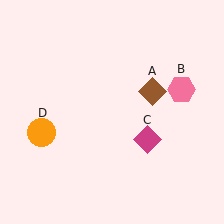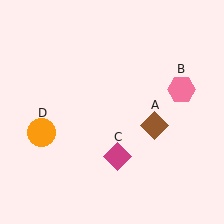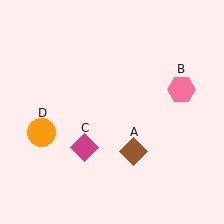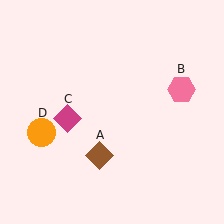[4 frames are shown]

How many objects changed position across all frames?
2 objects changed position: brown diamond (object A), magenta diamond (object C).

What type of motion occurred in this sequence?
The brown diamond (object A), magenta diamond (object C) rotated clockwise around the center of the scene.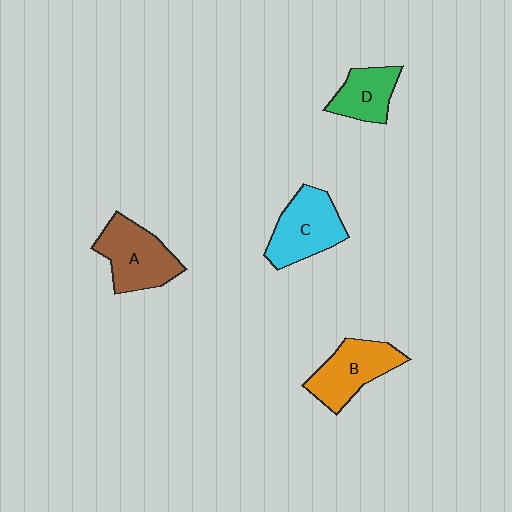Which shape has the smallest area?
Shape D (green).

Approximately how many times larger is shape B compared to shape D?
Approximately 1.4 times.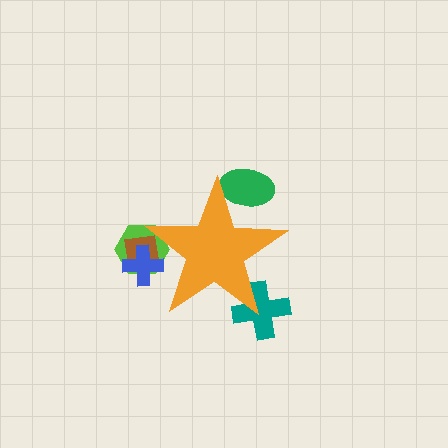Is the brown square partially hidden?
Yes, the brown square is partially hidden behind the orange star.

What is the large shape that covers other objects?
An orange star.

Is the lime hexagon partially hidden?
Yes, the lime hexagon is partially hidden behind the orange star.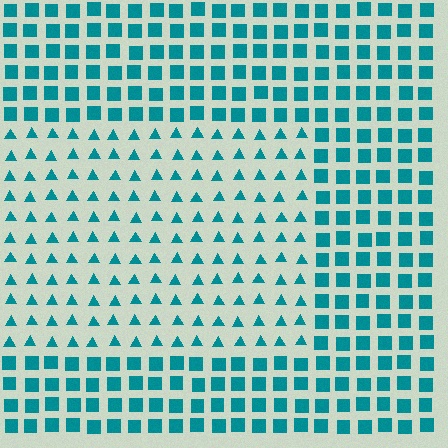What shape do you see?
I see a rectangle.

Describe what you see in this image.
The image is filled with small teal elements arranged in a uniform grid. A rectangle-shaped region contains triangles, while the surrounding area contains squares. The boundary is defined purely by the change in element shape.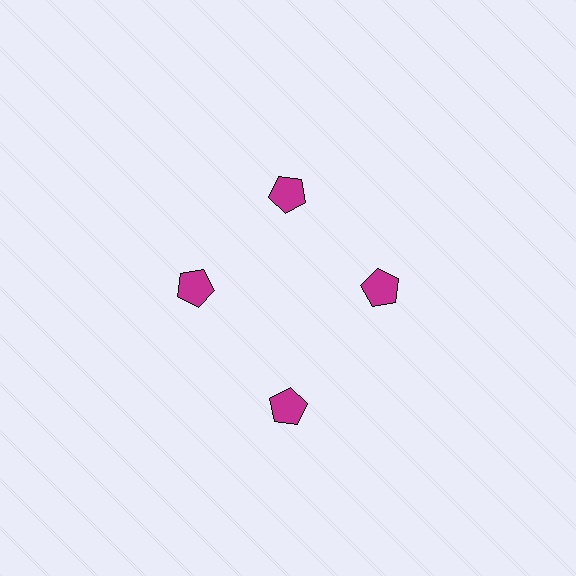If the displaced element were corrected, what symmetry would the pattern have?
It would have 4-fold rotational symmetry — the pattern would map onto itself every 90 degrees.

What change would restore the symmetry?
The symmetry would be restored by moving it inward, back onto the ring so that all 4 pentagons sit at equal angles and equal distance from the center.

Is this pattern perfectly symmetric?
No. The 4 magenta pentagons are arranged in a ring, but one element near the 6 o'clock position is pushed outward from the center, breaking the 4-fold rotational symmetry.